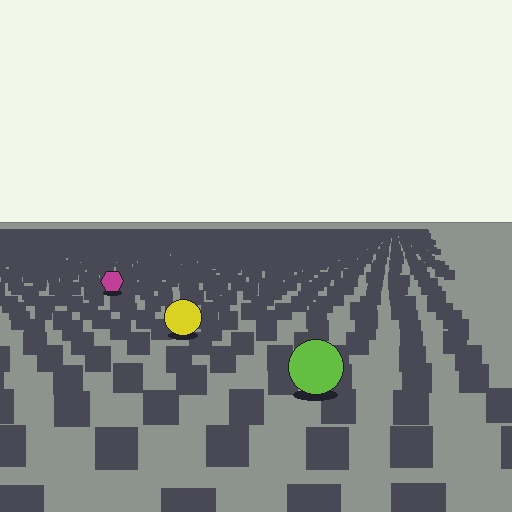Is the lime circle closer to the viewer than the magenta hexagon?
Yes. The lime circle is closer — you can tell from the texture gradient: the ground texture is coarser near it.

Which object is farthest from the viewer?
The magenta hexagon is farthest from the viewer. It appears smaller and the ground texture around it is denser.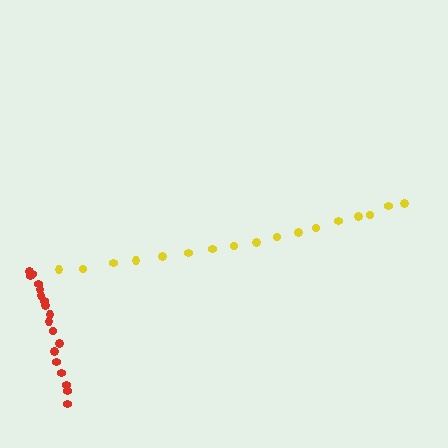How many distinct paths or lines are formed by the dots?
There are 2 distinct paths.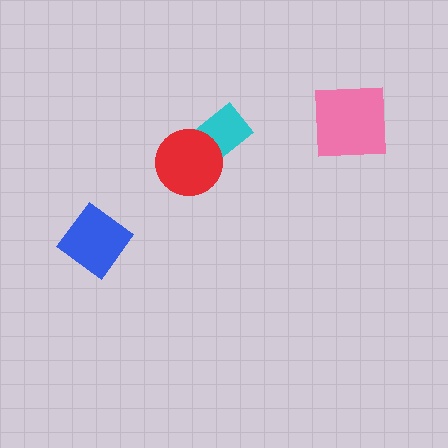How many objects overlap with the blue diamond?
0 objects overlap with the blue diamond.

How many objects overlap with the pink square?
0 objects overlap with the pink square.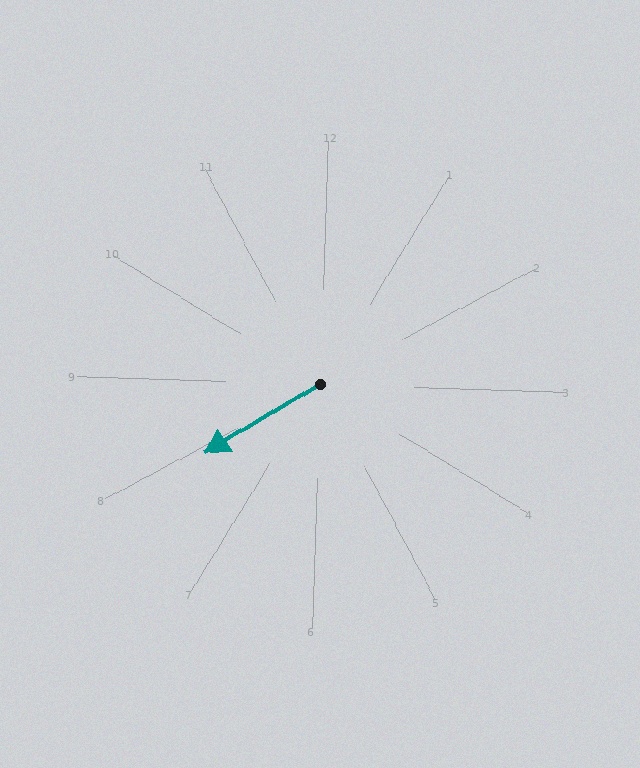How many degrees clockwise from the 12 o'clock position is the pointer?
Approximately 237 degrees.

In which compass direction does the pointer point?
Southwest.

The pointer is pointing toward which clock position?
Roughly 8 o'clock.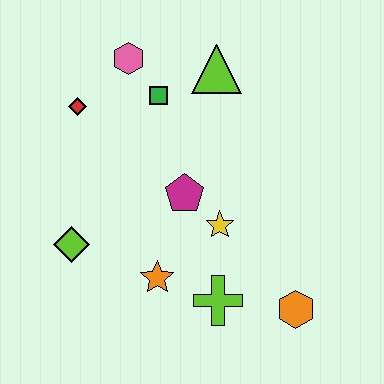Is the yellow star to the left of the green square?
No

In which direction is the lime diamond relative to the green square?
The lime diamond is below the green square.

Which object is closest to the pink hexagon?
The green square is closest to the pink hexagon.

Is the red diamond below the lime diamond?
No